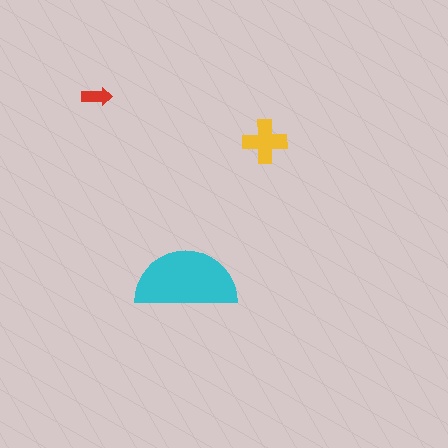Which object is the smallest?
The red arrow.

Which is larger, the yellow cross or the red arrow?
The yellow cross.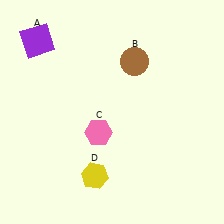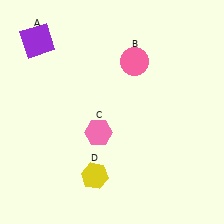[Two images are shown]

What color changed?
The circle (B) changed from brown in Image 1 to pink in Image 2.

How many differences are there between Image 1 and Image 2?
There is 1 difference between the two images.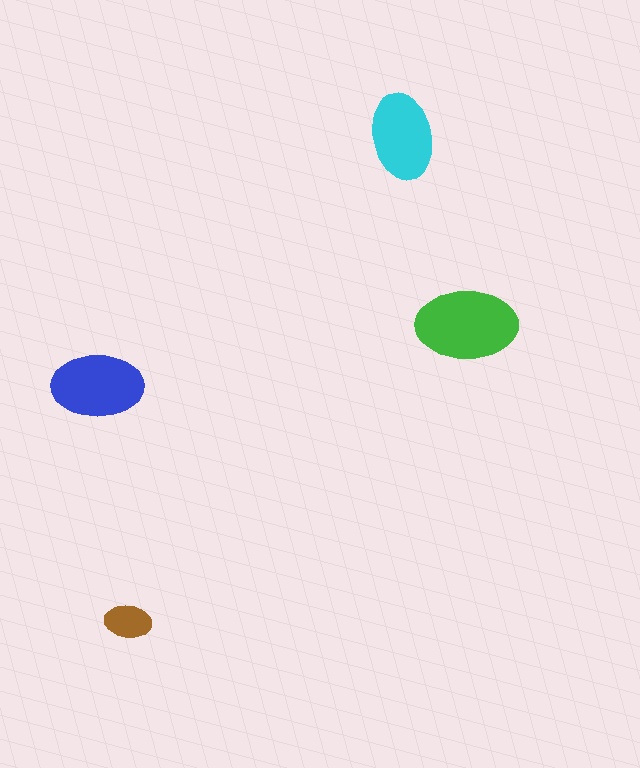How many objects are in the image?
There are 4 objects in the image.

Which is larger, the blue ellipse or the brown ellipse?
The blue one.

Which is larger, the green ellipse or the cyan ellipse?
The green one.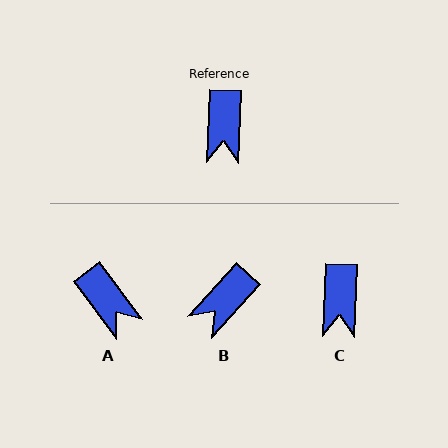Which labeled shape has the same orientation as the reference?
C.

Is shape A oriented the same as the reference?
No, it is off by about 39 degrees.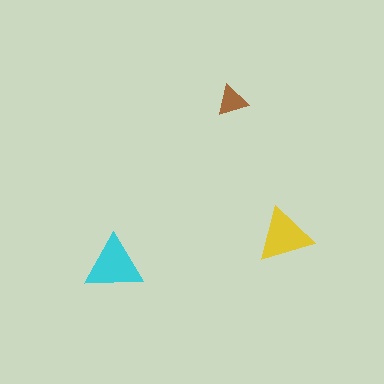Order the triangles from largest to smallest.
the cyan one, the yellow one, the brown one.